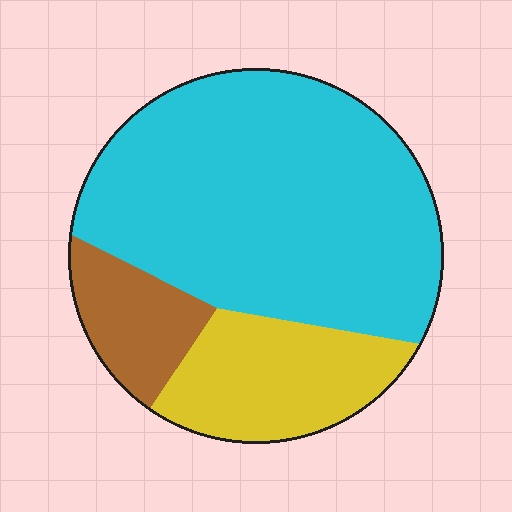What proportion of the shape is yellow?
Yellow covers roughly 20% of the shape.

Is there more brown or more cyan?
Cyan.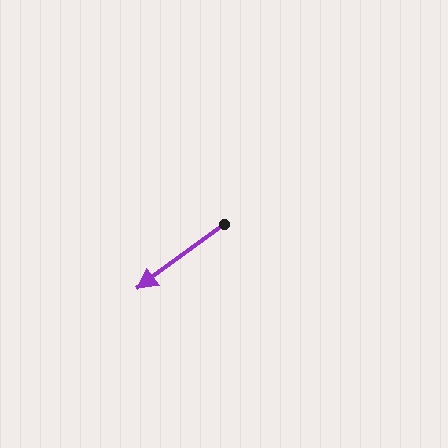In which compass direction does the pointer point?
Southwest.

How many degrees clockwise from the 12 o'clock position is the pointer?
Approximately 234 degrees.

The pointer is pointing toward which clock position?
Roughly 8 o'clock.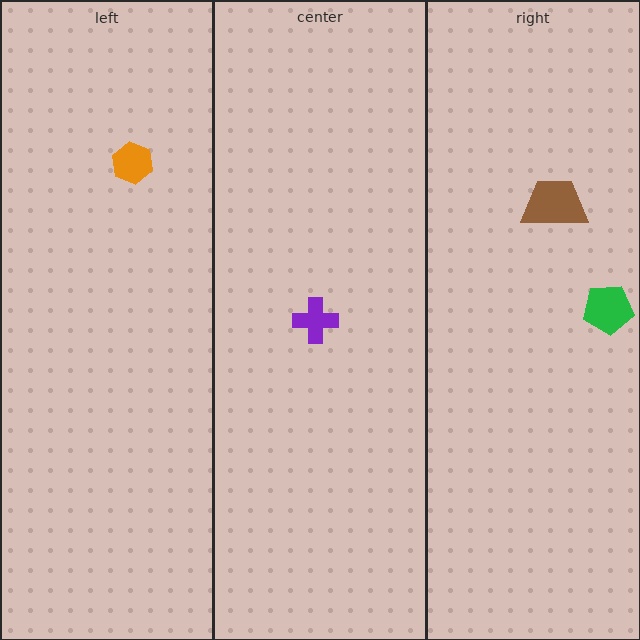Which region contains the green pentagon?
The right region.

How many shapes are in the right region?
2.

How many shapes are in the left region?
1.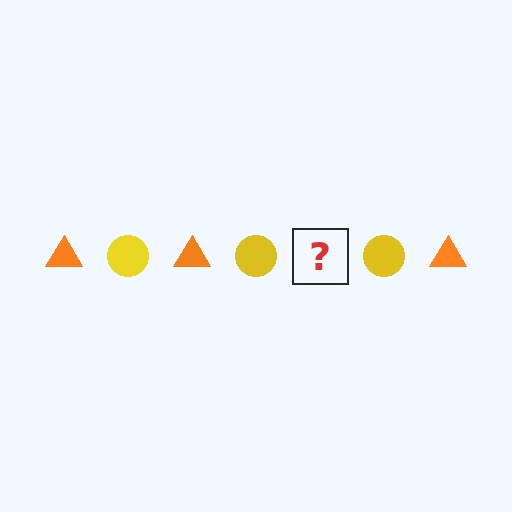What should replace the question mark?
The question mark should be replaced with an orange triangle.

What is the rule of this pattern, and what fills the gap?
The rule is that the pattern alternates between orange triangle and yellow circle. The gap should be filled with an orange triangle.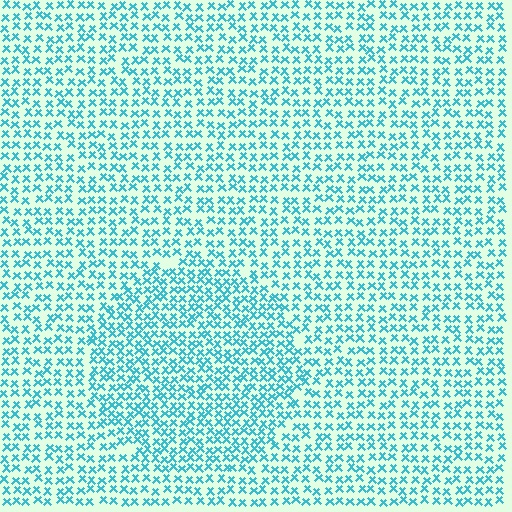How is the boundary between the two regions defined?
The boundary is defined by a change in element density (approximately 1.5x ratio). All elements are the same color, size, and shape.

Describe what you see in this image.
The image contains small cyan elements arranged at two different densities. A circle-shaped region is visible where the elements are more densely packed than the surrounding area.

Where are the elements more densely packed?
The elements are more densely packed inside the circle boundary.